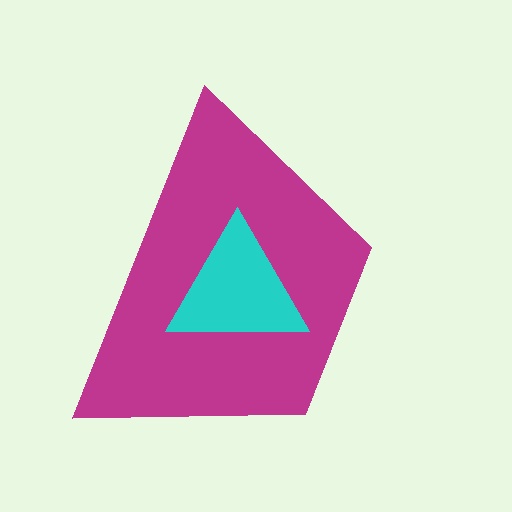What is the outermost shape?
The magenta trapezoid.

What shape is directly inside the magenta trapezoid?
The cyan triangle.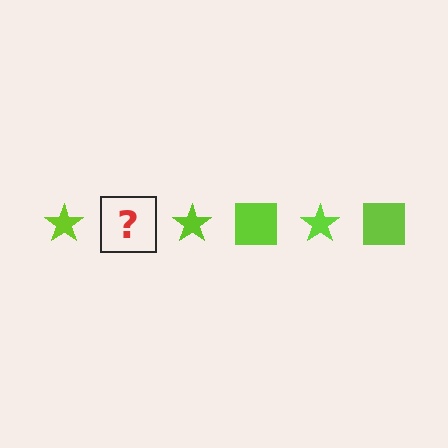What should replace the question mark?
The question mark should be replaced with a lime square.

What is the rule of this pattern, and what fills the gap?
The rule is that the pattern cycles through star, square shapes in lime. The gap should be filled with a lime square.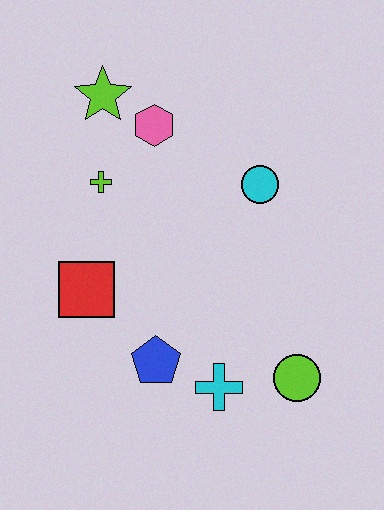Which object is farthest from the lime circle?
The lime star is farthest from the lime circle.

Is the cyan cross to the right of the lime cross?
Yes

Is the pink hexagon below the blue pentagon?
No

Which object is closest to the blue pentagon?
The cyan cross is closest to the blue pentagon.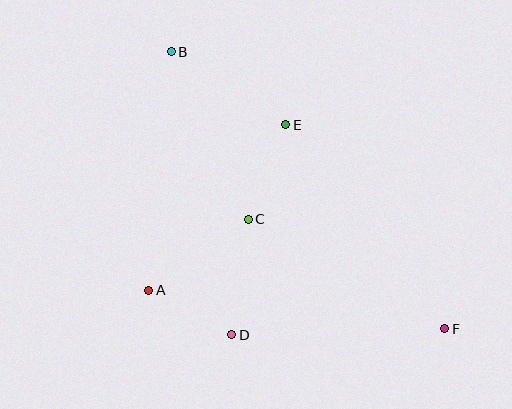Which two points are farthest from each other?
Points B and F are farthest from each other.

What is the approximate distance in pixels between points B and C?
The distance between B and C is approximately 184 pixels.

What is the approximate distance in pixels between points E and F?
The distance between E and F is approximately 259 pixels.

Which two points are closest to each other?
Points A and D are closest to each other.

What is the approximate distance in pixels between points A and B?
The distance between A and B is approximately 240 pixels.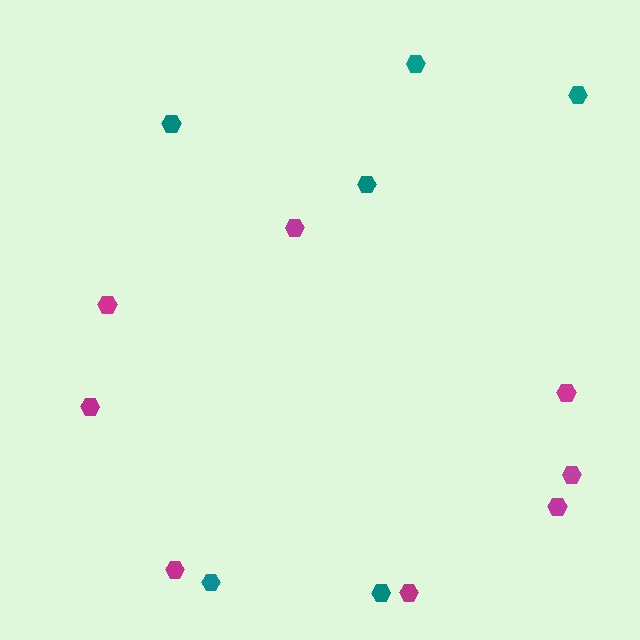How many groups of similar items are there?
There are 2 groups: one group of magenta hexagons (8) and one group of teal hexagons (6).